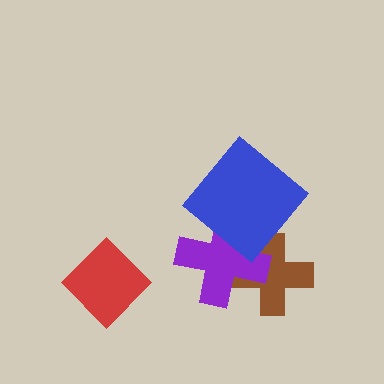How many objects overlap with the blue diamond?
1 object overlaps with the blue diamond.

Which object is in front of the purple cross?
The blue diamond is in front of the purple cross.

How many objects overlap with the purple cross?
2 objects overlap with the purple cross.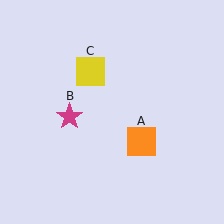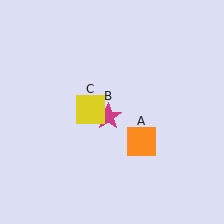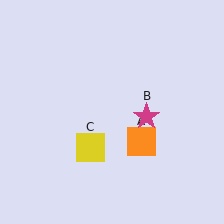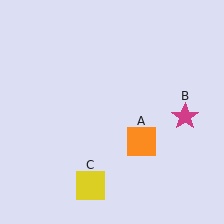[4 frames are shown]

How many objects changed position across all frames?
2 objects changed position: magenta star (object B), yellow square (object C).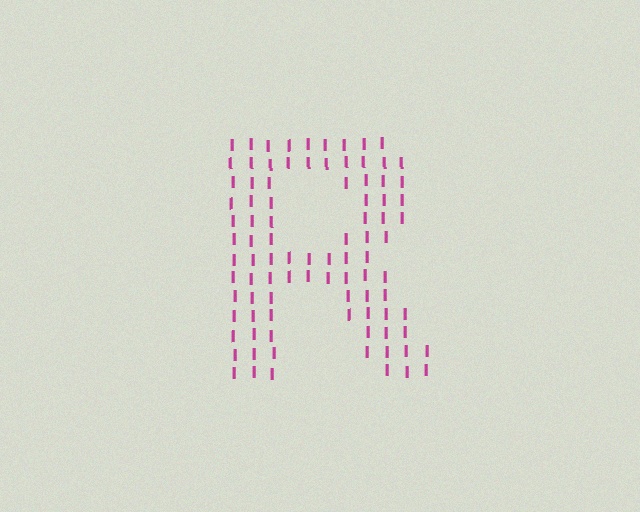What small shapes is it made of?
It is made of small letter I's.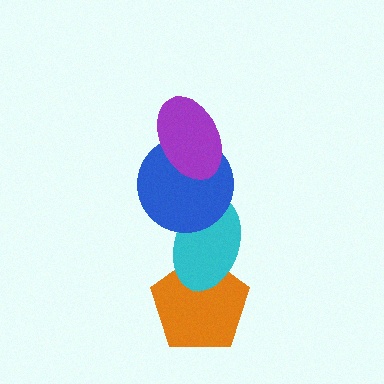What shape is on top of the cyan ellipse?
The blue circle is on top of the cyan ellipse.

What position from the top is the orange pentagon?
The orange pentagon is 4th from the top.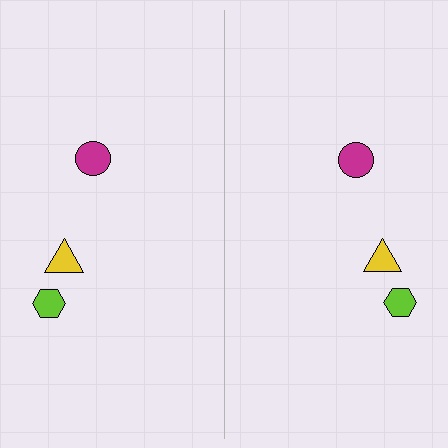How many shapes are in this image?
There are 6 shapes in this image.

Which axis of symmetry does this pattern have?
The pattern has a vertical axis of symmetry running through the center of the image.